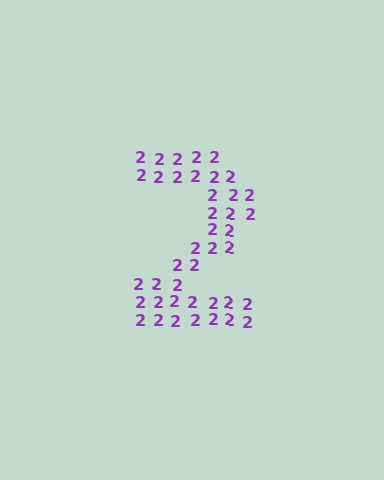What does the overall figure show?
The overall figure shows the digit 2.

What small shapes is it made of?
It is made of small digit 2's.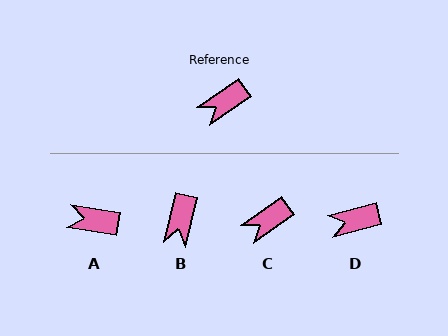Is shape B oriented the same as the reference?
No, it is off by about 42 degrees.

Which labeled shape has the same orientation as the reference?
C.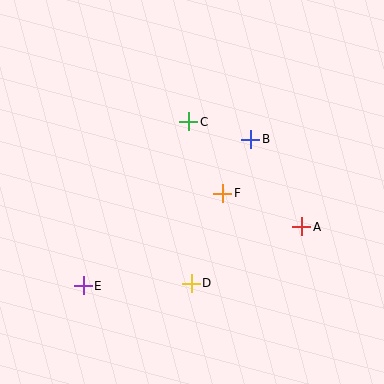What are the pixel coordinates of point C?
Point C is at (189, 122).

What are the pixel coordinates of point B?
Point B is at (251, 139).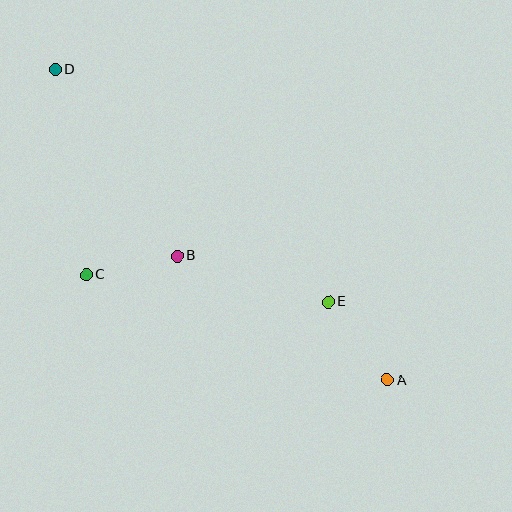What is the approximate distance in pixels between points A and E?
The distance between A and E is approximately 98 pixels.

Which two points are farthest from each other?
Points A and D are farthest from each other.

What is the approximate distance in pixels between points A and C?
The distance between A and C is approximately 319 pixels.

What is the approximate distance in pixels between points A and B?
The distance between A and B is approximately 244 pixels.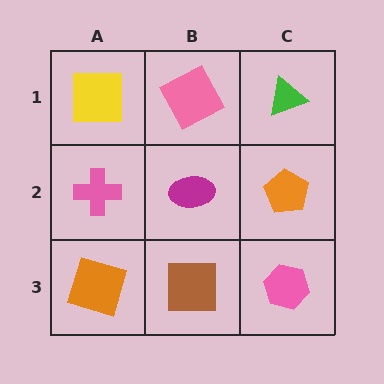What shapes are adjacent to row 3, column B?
A magenta ellipse (row 2, column B), an orange square (row 3, column A), a pink hexagon (row 3, column C).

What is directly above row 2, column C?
A green triangle.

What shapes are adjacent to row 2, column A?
A yellow square (row 1, column A), an orange square (row 3, column A), a magenta ellipse (row 2, column B).